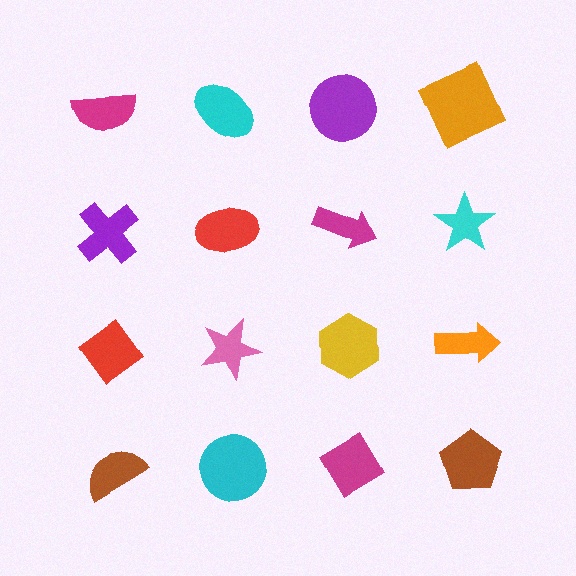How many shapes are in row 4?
4 shapes.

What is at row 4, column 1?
A brown semicircle.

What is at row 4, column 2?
A cyan circle.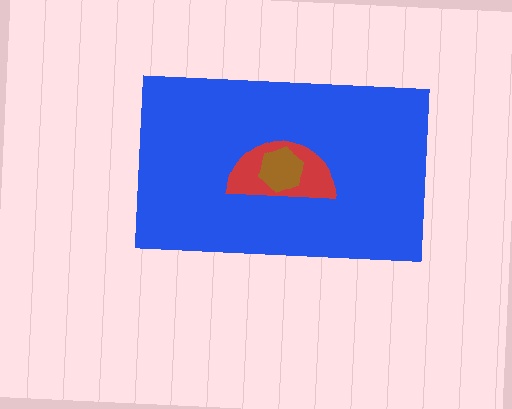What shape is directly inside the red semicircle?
The brown hexagon.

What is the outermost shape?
The blue rectangle.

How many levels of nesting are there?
3.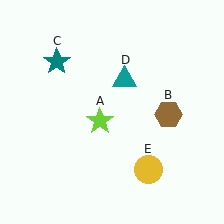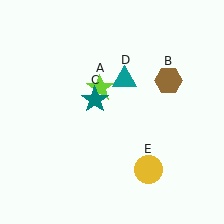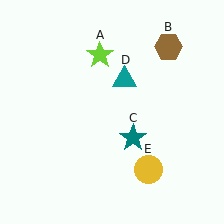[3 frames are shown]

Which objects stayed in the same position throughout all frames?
Teal triangle (object D) and yellow circle (object E) remained stationary.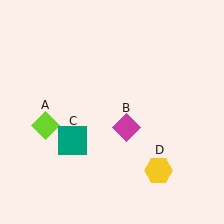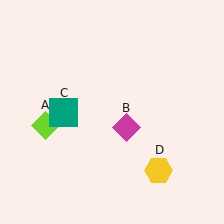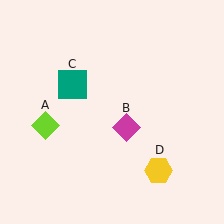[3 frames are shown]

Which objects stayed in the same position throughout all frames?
Lime diamond (object A) and magenta diamond (object B) and yellow hexagon (object D) remained stationary.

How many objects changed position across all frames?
1 object changed position: teal square (object C).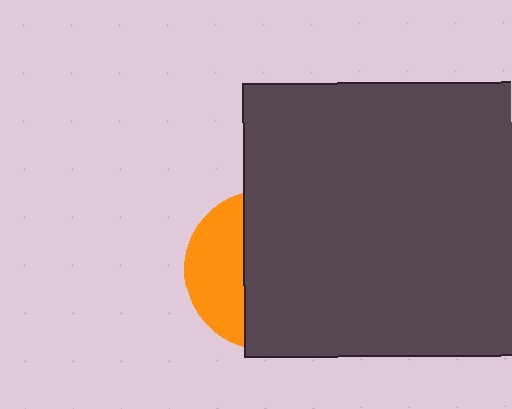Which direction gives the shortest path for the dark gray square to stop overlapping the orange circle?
Moving right gives the shortest separation.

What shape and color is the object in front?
The object in front is a dark gray square.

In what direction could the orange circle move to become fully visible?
The orange circle could move left. That would shift it out from behind the dark gray square entirely.